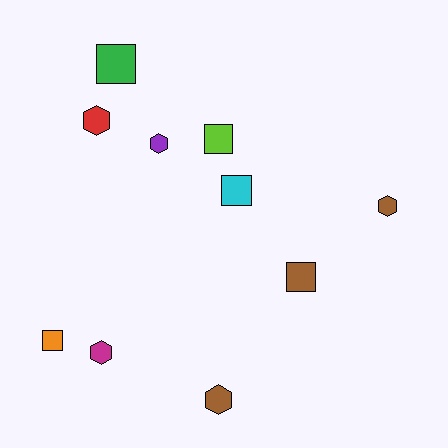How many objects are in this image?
There are 10 objects.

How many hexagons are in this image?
There are 5 hexagons.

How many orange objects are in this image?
There is 1 orange object.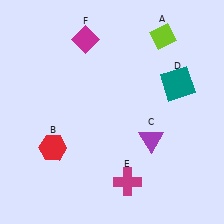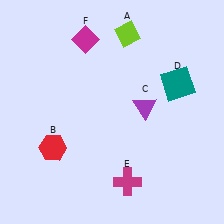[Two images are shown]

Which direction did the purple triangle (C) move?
The purple triangle (C) moved up.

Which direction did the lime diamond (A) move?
The lime diamond (A) moved left.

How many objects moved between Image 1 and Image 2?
2 objects moved between the two images.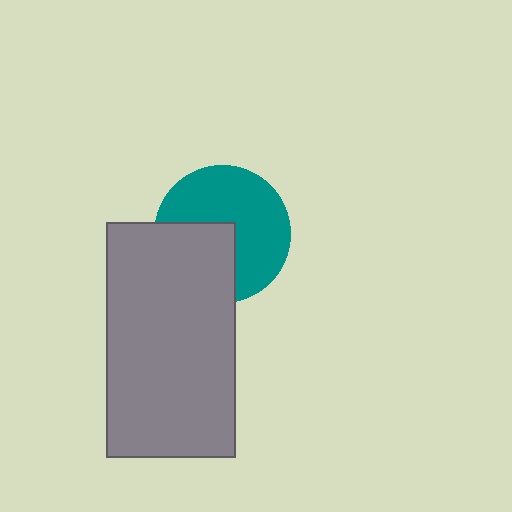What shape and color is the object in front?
The object in front is a gray rectangle.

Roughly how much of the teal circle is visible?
About half of it is visible (roughly 62%).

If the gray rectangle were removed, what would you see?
You would see the complete teal circle.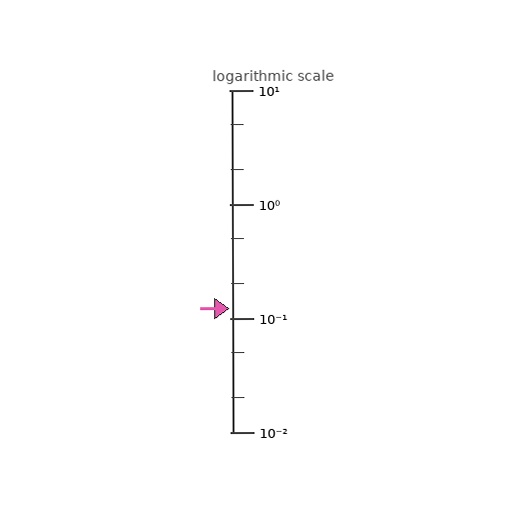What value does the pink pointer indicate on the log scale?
The pointer indicates approximately 0.12.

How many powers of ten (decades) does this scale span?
The scale spans 3 decades, from 0.01 to 10.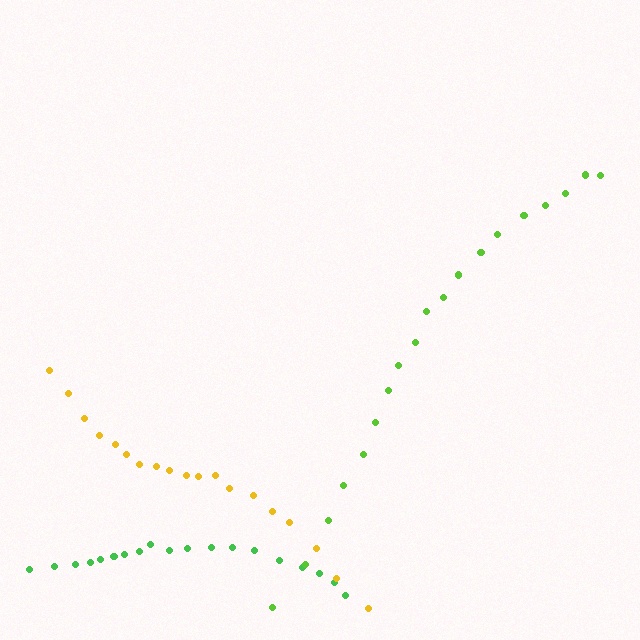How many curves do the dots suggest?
There are 3 distinct paths.